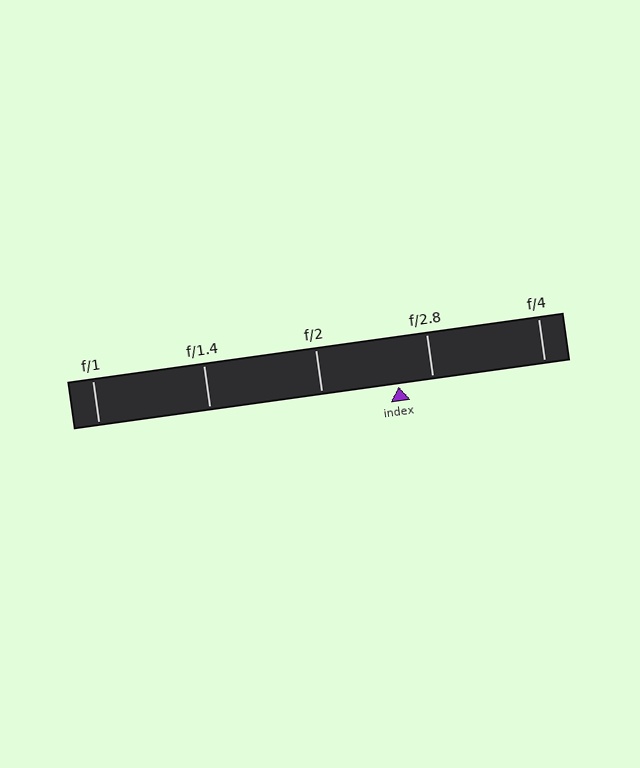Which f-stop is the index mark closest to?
The index mark is closest to f/2.8.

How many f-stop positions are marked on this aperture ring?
There are 5 f-stop positions marked.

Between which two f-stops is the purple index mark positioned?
The index mark is between f/2 and f/2.8.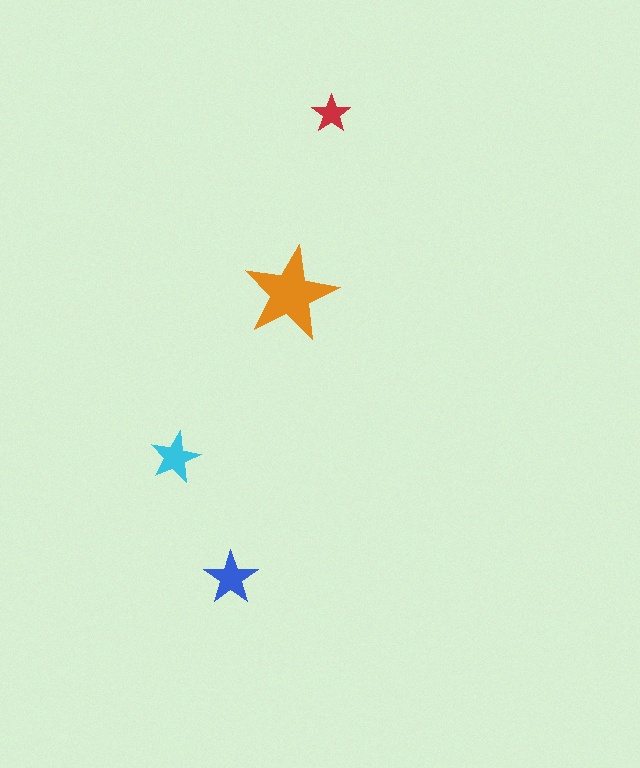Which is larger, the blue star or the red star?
The blue one.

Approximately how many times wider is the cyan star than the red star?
About 1.5 times wider.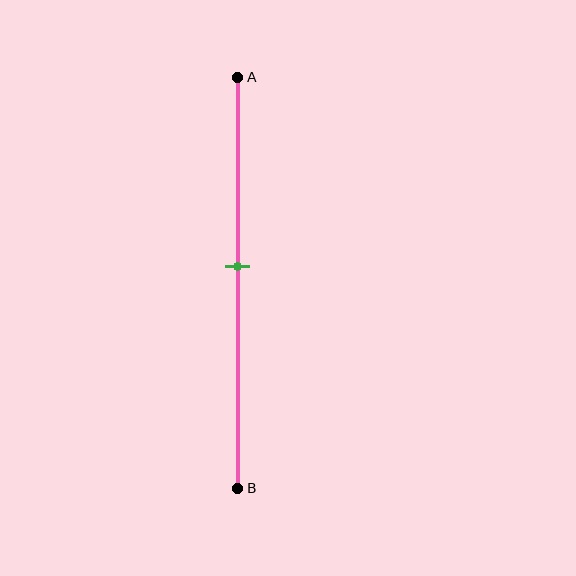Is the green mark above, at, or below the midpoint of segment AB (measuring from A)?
The green mark is above the midpoint of segment AB.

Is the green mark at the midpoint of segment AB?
No, the mark is at about 45% from A, not at the 50% midpoint.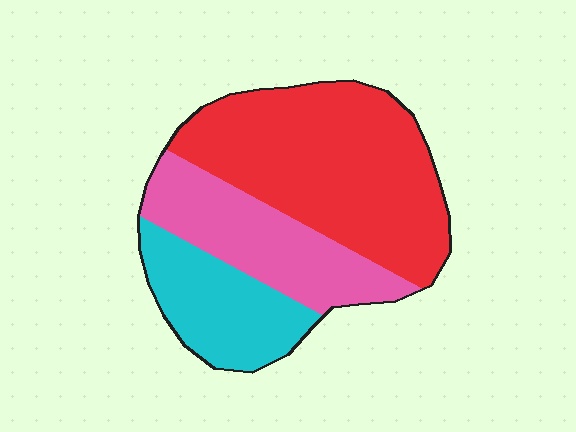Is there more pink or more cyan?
Pink.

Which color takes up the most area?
Red, at roughly 50%.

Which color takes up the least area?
Cyan, at roughly 20%.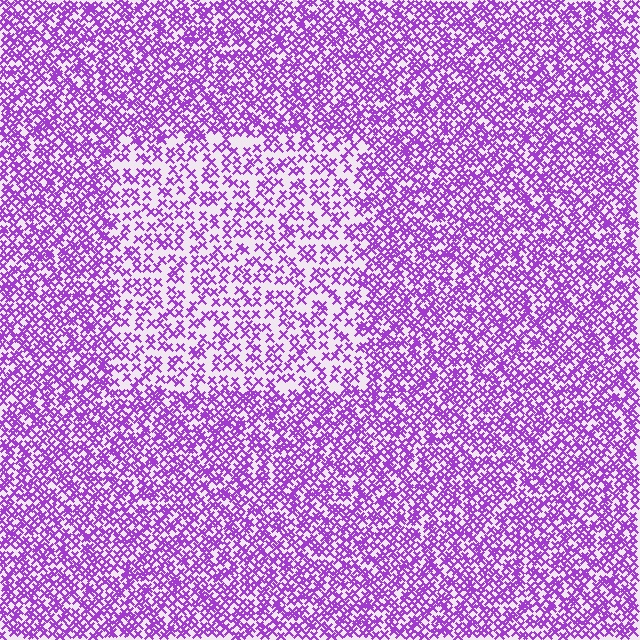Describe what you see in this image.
The image contains small purple elements arranged at two different densities. A rectangle-shaped region is visible where the elements are less densely packed than the surrounding area.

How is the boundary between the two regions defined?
The boundary is defined by a change in element density (approximately 1.9x ratio). All elements are the same color, size, and shape.